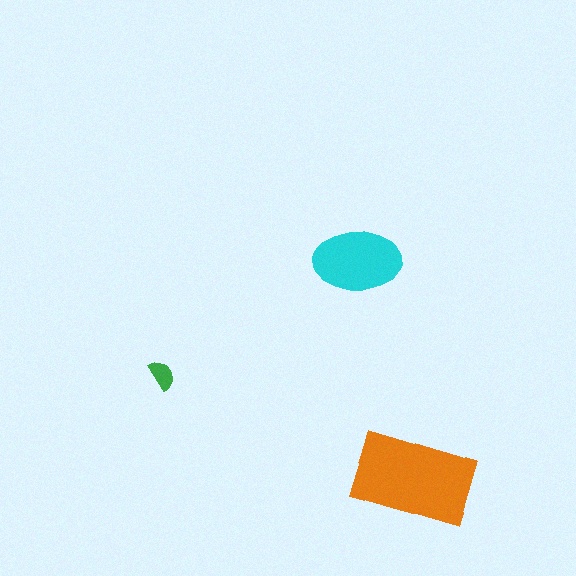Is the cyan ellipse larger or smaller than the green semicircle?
Larger.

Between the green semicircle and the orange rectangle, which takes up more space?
The orange rectangle.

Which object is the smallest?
The green semicircle.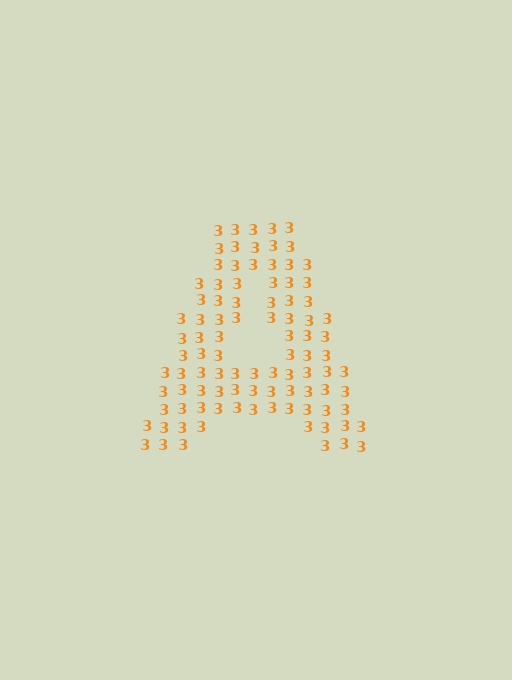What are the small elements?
The small elements are digit 3's.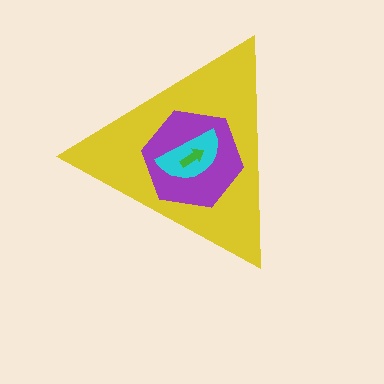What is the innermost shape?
The green arrow.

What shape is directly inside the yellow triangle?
The purple hexagon.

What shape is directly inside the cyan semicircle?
The green arrow.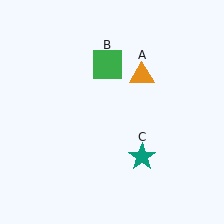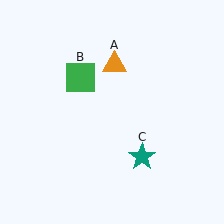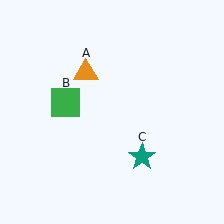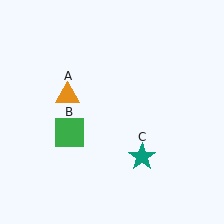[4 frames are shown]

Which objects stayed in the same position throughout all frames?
Teal star (object C) remained stationary.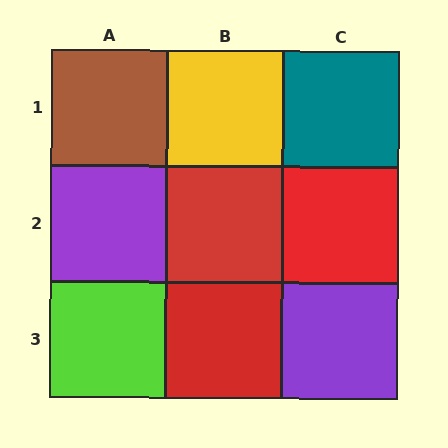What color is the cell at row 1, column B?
Yellow.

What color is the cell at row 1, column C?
Teal.